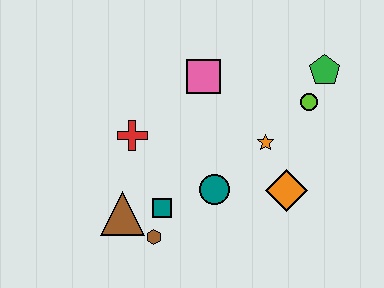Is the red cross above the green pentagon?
No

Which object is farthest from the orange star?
The brown triangle is farthest from the orange star.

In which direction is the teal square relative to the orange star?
The teal square is to the left of the orange star.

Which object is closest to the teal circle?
The teal square is closest to the teal circle.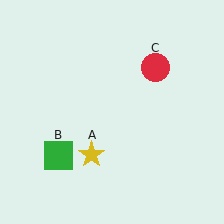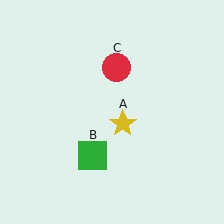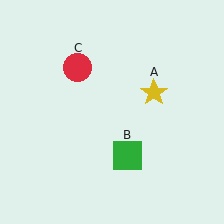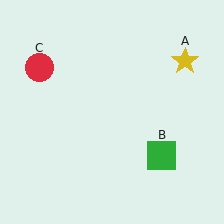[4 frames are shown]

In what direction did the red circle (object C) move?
The red circle (object C) moved left.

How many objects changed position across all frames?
3 objects changed position: yellow star (object A), green square (object B), red circle (object C).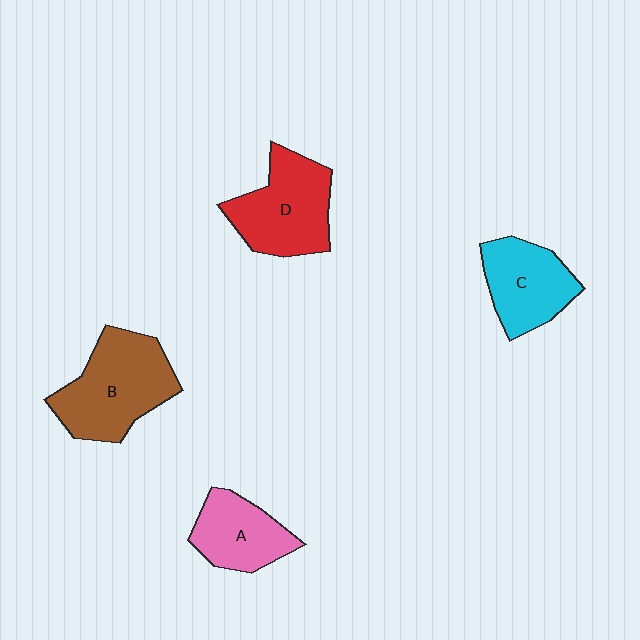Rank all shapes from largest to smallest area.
From largest to smallest: B (brown), D (red), C (cyan), A (pink).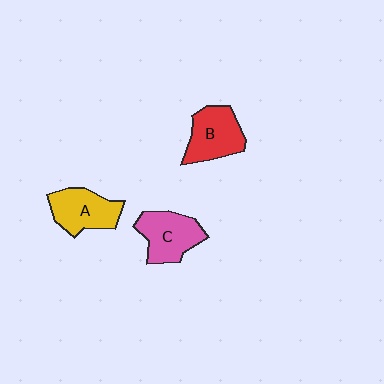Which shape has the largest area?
Shape C (pink).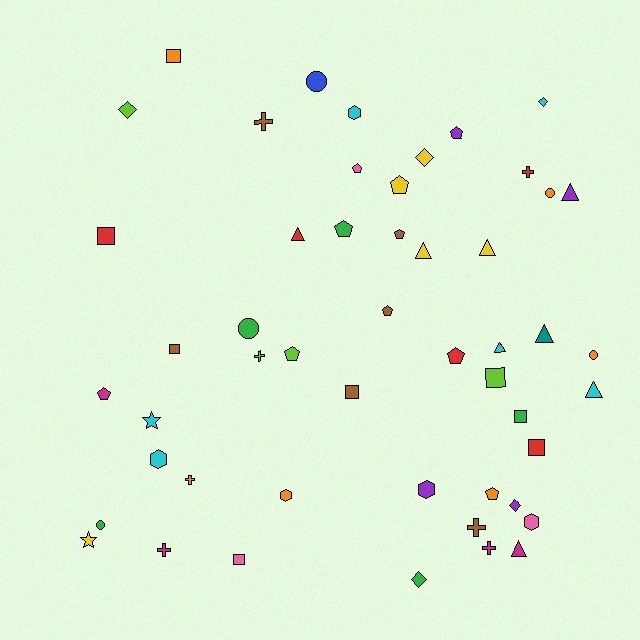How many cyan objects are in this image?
There are 6 cyan objects.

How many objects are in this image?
There are 50 objects.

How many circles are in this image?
There are 5 circles.